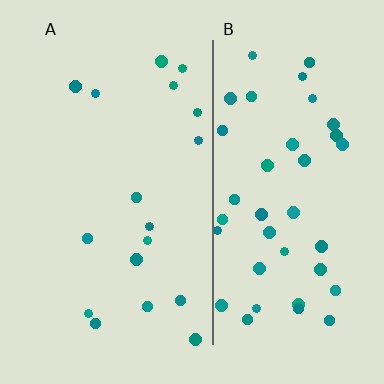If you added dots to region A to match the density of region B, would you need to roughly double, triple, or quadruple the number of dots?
Approximately double.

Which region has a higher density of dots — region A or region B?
B (the right).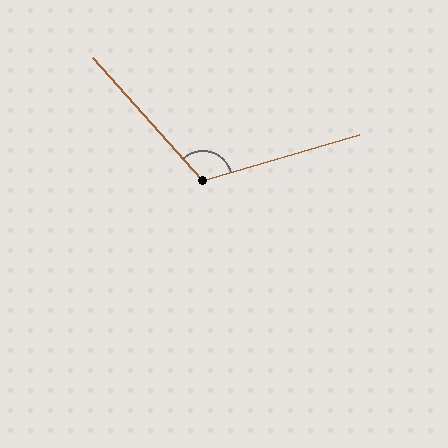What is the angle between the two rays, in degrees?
Approximately 115 degrees.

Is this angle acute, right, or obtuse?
It is obtuse.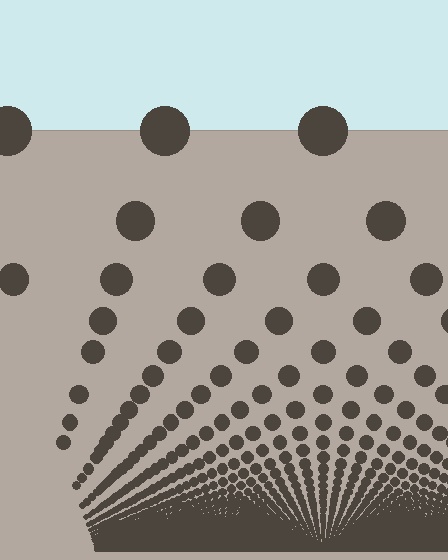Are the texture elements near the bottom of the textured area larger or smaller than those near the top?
Smaller. The gradient is inverted — elements near the bottom are smaller and denser.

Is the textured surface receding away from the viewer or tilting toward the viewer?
The surface appears to tilt toward the viewer. Texture elements get larger and sparser toward the top.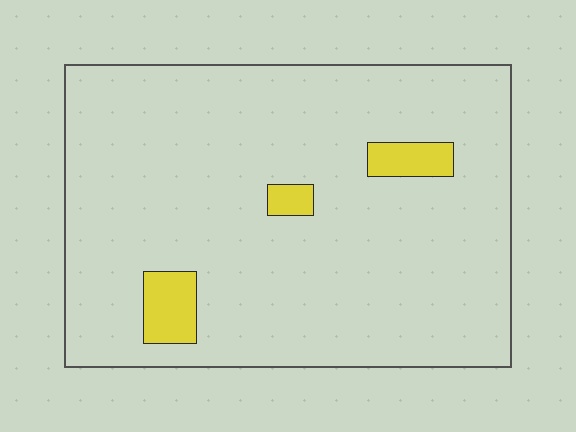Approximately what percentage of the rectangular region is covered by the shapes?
Approximately 5%.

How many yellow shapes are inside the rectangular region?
3.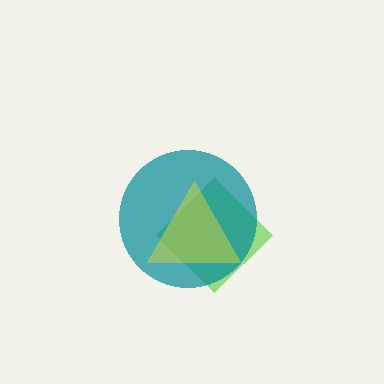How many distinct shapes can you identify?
There are 3 distinct shapes: a lime diamond, a teal circle, a yellow triangle.